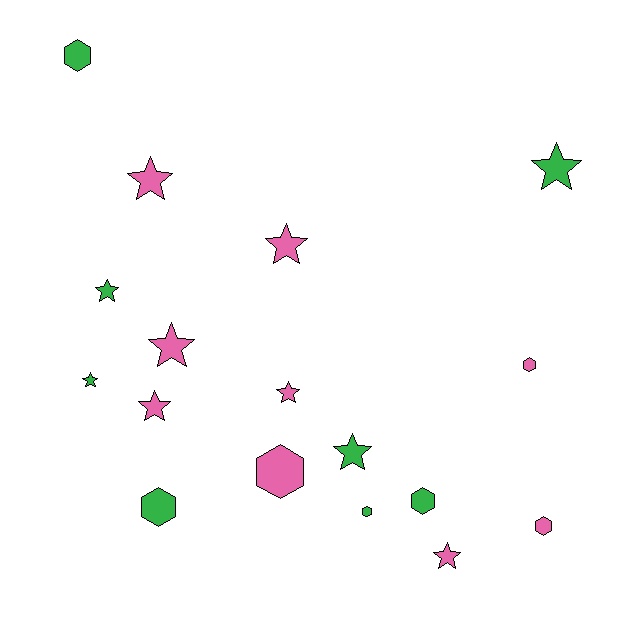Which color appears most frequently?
Pink, with 9 objects.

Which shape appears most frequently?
Star, with 10 objects.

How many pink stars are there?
There are 6 pink stars.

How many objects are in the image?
There are 17 objects.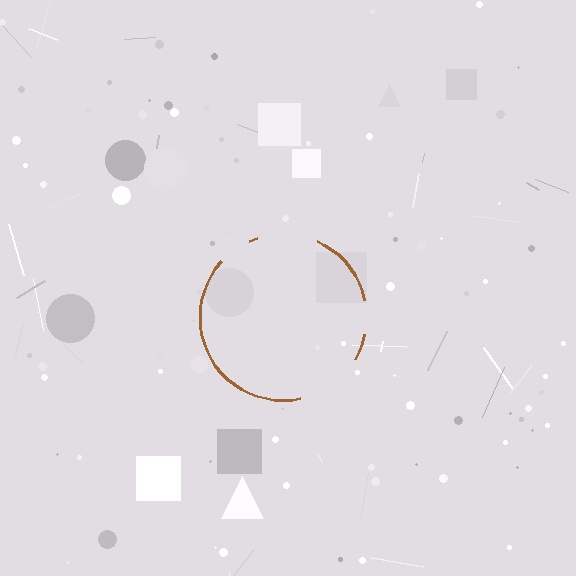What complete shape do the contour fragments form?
The contour fragments form a circle.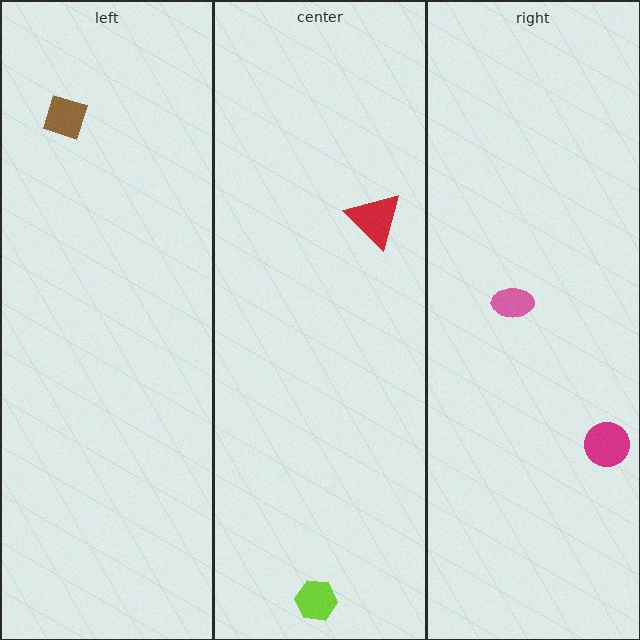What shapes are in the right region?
The magenta circle, the pink ellipse.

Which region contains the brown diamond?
The left region.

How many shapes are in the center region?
2.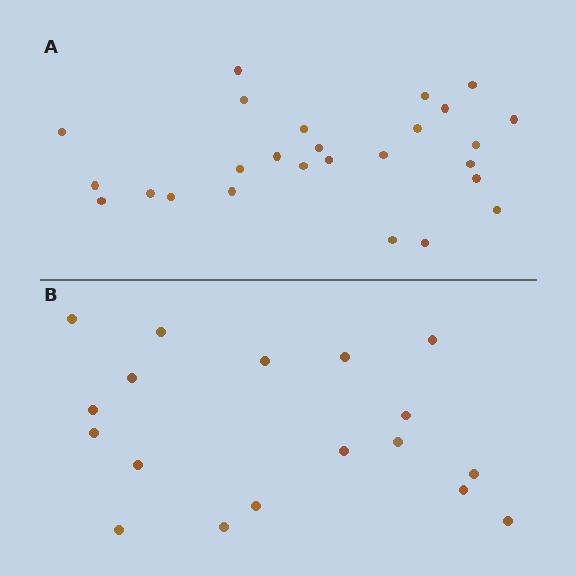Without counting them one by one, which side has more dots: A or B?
Region A (the top region) has more dots.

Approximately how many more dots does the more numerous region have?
Region A has roughly 8 or so more dots than region B.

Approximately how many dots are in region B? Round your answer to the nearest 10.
About 20 dots. (The exact count is 18, which rounds to 20.)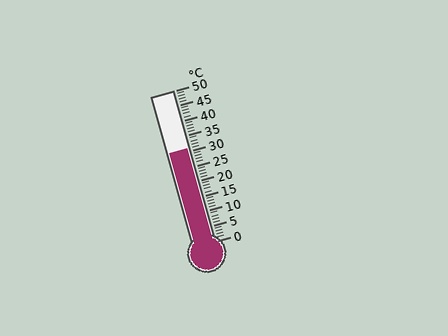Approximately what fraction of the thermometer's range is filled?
The thermometer is filled to approximately 60% of its range.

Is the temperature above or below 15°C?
The temperature is above 15°C.